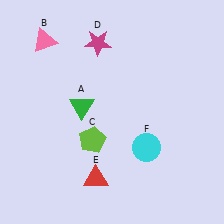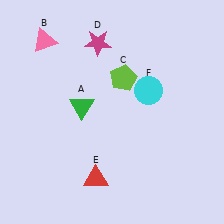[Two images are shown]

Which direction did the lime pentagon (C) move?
The lime pentagon (C) moved up.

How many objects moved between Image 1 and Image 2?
2 objects moved between the two images.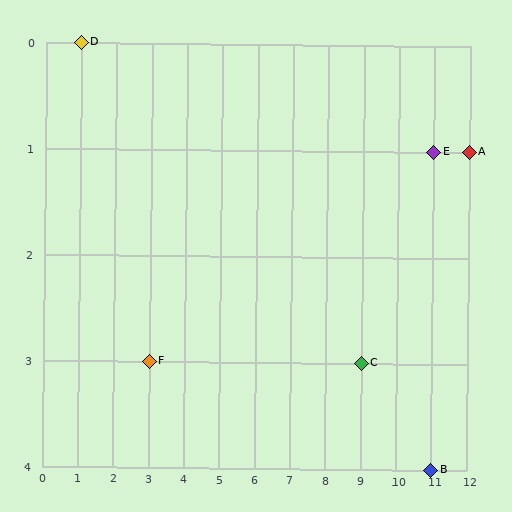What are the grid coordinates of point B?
Point B is at grid coordinates (11, 4).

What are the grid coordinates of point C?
Point C is at grid coordinates (9, 3).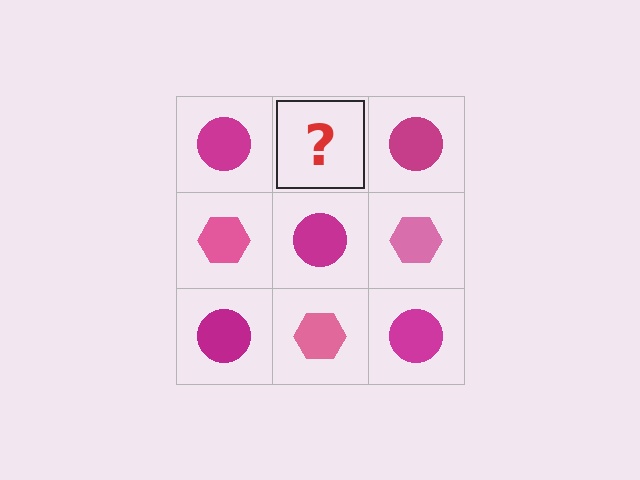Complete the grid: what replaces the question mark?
The question mark should be replaced with a pink hexagon.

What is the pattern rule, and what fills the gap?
The rule is that it alternates magenta circle and pink hexagon in a checkerboard pattern. The gap should be filled with a pink hexagon.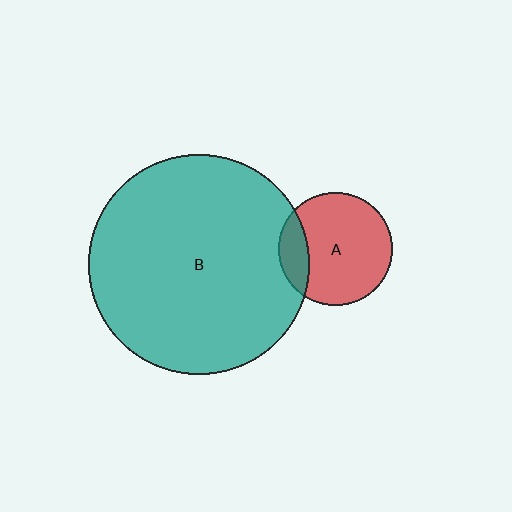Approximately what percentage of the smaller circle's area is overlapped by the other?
Approximately 20%.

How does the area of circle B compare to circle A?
Approximately 3.8 times.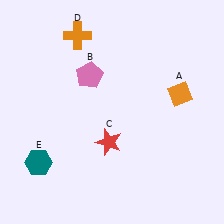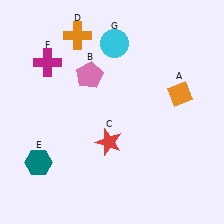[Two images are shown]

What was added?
A magenta cross (F), a cyan circle (G) were added in Image 2.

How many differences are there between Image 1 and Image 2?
There are 2 differences between the two images.